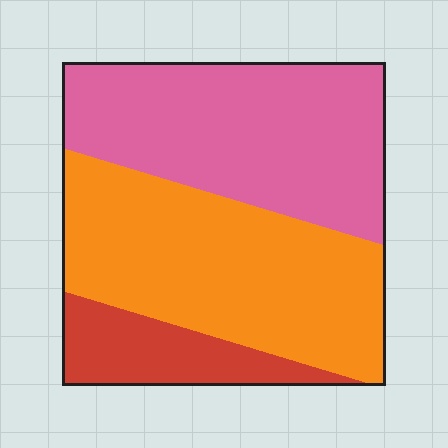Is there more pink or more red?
Pink.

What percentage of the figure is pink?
Pink covers around 40% of the figure.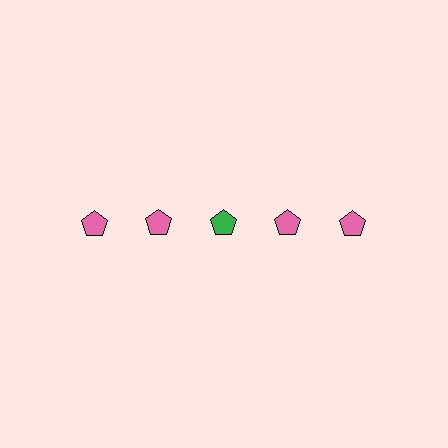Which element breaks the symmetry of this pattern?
The green pentagon in the top row, center column breaks the symmetry. All other shapes are pink pentagons.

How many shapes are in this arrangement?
There are 5 shapes arranged in a grid pattern.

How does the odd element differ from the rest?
It has a different color: green instead of pink.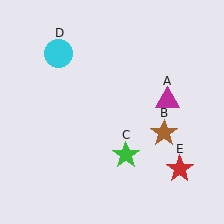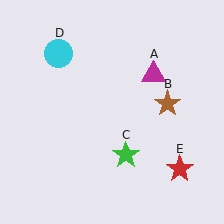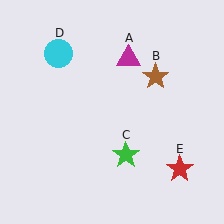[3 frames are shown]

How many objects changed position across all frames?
2 objects changed position: magenta triangle (object A), brown star (object B).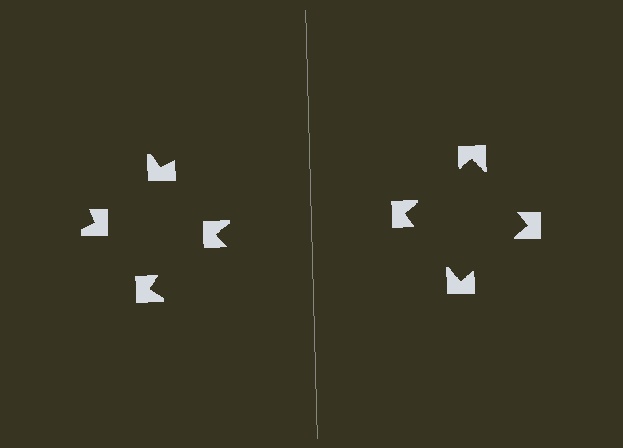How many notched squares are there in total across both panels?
8 — 4 on each side.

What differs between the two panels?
The notched squares are positioned identically on both sides; only the wedge orientations differ. On the right they align to a square; on the left they are misaligned.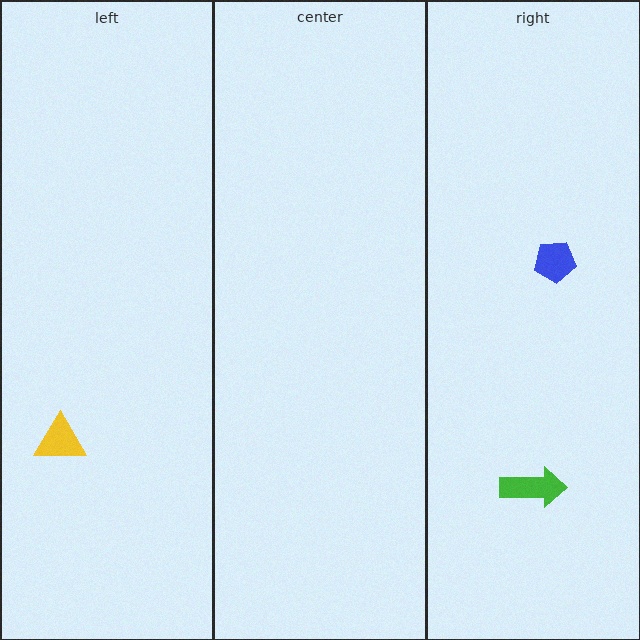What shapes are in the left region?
The yellow triangle.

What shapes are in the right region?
The blue pentagon, the green arrow.